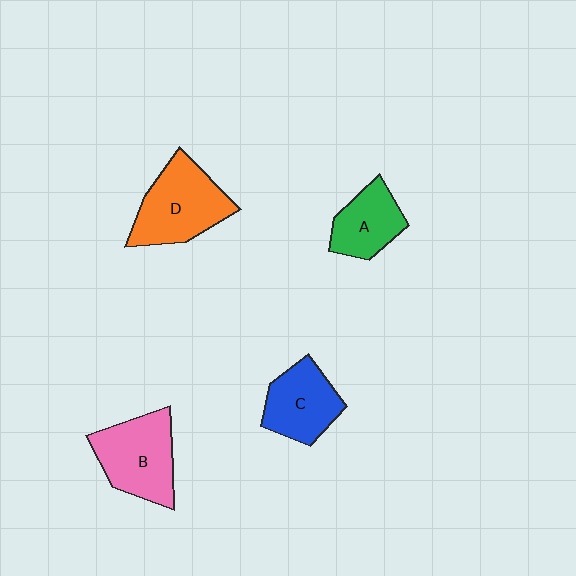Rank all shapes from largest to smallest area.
From largest to smallest: D (orange), B (pink), C (blue), A (green).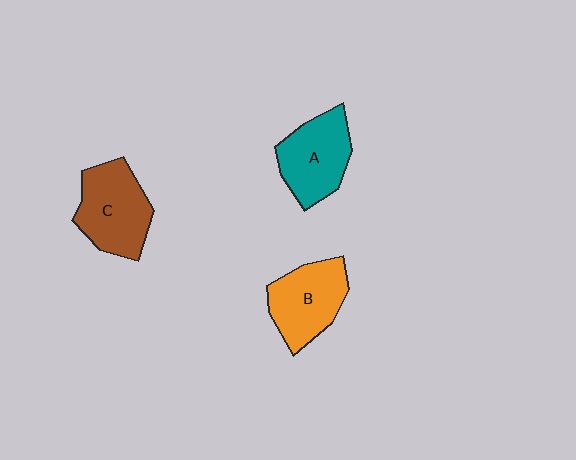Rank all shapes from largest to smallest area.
From largest to smallest: C (brown), A (teal), B (orange).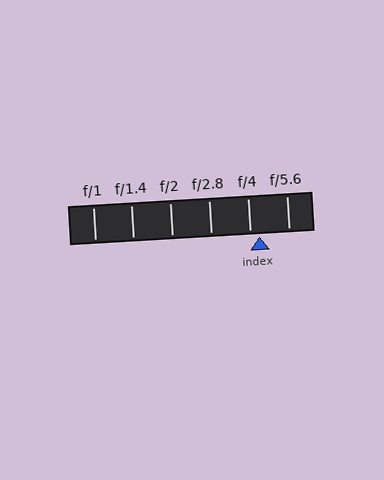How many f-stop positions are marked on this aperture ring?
There are 6 f-stop positions marked.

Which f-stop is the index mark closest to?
The index mark is closest to f/4.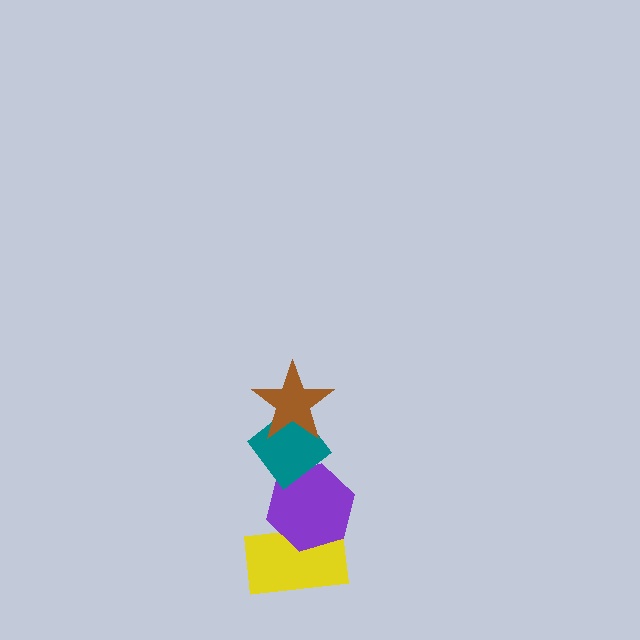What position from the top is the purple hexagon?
The purple hexagon is 3rd from the top.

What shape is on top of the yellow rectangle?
The purple hexagon is on top of the yellow rectangle.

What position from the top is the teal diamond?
The teal diamond is 2nd from the top.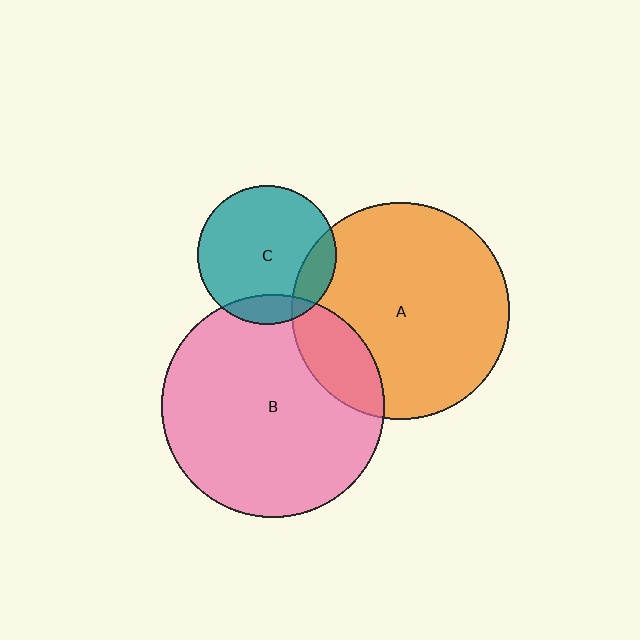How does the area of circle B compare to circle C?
Approximately 2.6 times.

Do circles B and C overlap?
Yes.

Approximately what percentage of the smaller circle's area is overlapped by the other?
Approximately 15%.